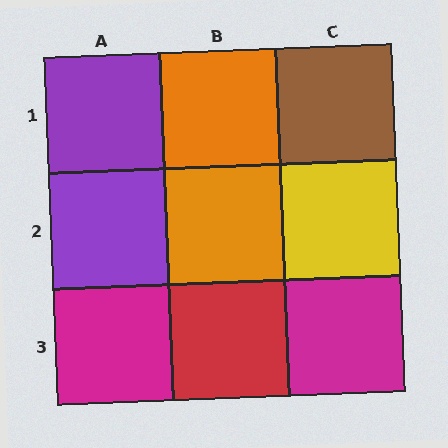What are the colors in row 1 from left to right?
Purple, orange, brown.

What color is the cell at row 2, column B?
Orange.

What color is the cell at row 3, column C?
Magenta.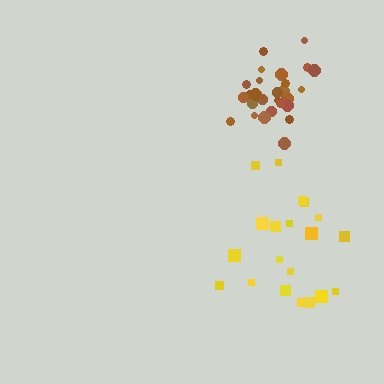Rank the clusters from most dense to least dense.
brown, yellow.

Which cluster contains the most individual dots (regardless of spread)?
Brown (29).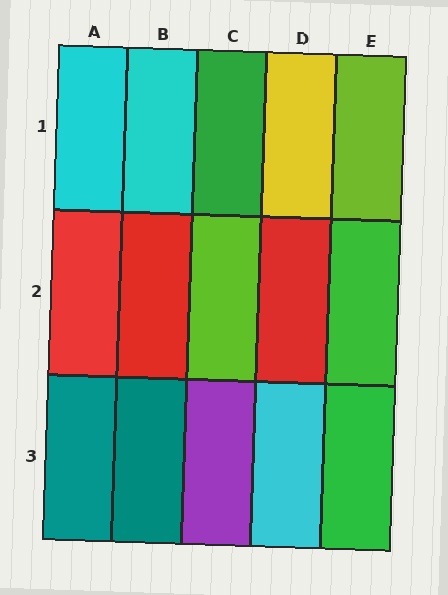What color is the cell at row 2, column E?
Green.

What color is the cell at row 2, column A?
Red.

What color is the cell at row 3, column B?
Teal.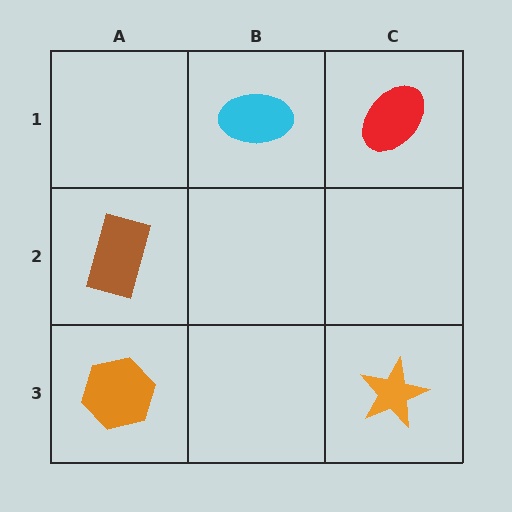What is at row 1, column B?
A cyan ellipse.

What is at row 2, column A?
A brown rectangle.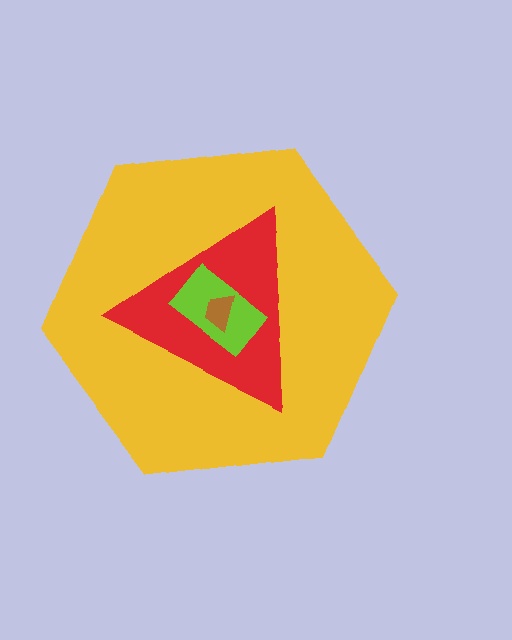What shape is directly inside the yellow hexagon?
The red triangle.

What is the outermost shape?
The yellow hexagon.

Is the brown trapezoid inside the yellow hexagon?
Yes.